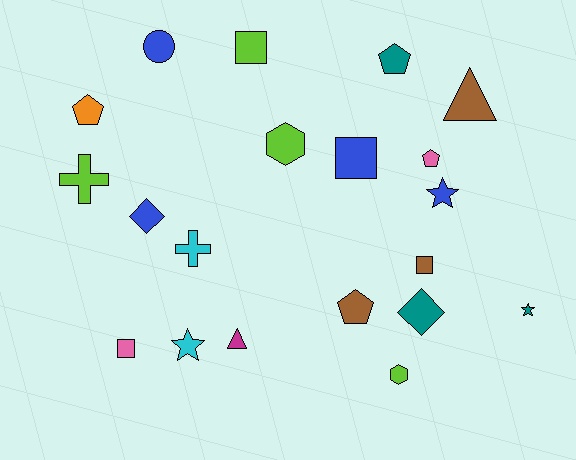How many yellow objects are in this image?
There are no yellow objects.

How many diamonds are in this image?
There are 2 diamonds.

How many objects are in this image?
There are 20 objects.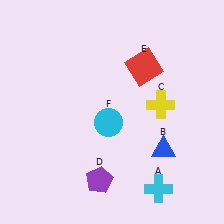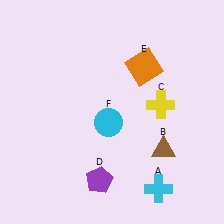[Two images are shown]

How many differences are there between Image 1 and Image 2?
There are 2 differences between the two images.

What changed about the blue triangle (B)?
In Image 1, B is blue. In Image 2, it changed to brown.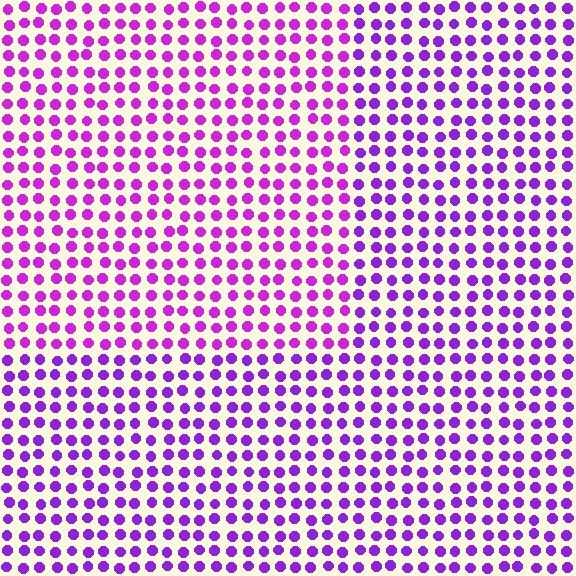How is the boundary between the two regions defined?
The boundary is defined purely by a slight shift in hue (about 23 degrees). Spacing, size, and orientation are identical on both sides.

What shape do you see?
I see a rectangle.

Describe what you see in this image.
The image is filled with small purple elements in a uniform arrangement. A rectangle-shaped region is visible where the elements are tinted to a slightly different hue, forming a subtle color boundary.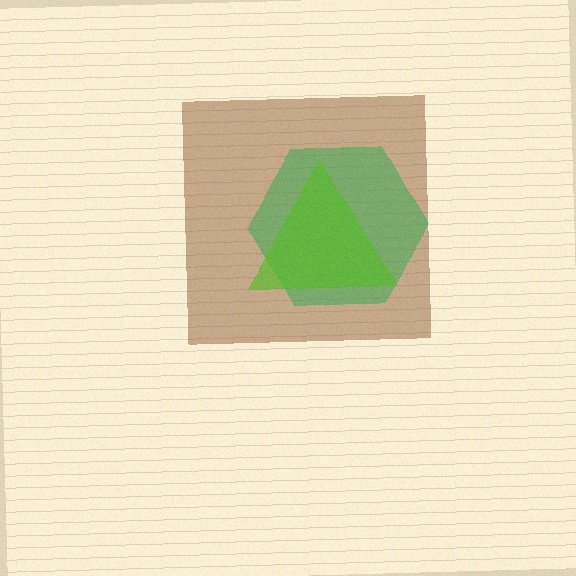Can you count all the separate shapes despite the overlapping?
Yes, there are 3 separate shapes.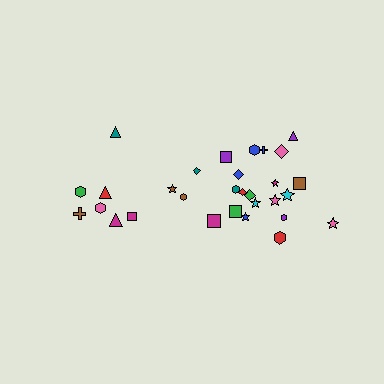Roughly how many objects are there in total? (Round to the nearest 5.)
Roughly 30 objects in total.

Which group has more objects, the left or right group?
The right group.